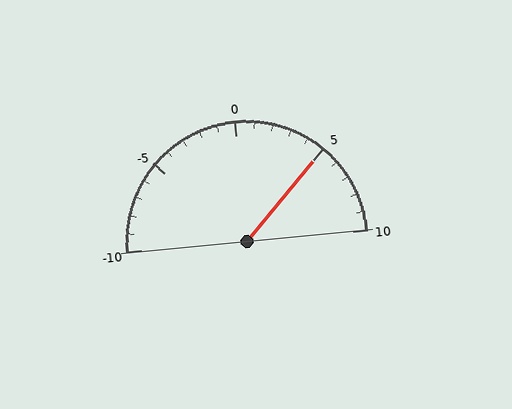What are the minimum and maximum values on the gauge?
The gauge ranges from -10 to 10.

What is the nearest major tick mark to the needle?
The nearest major tick mark is 5.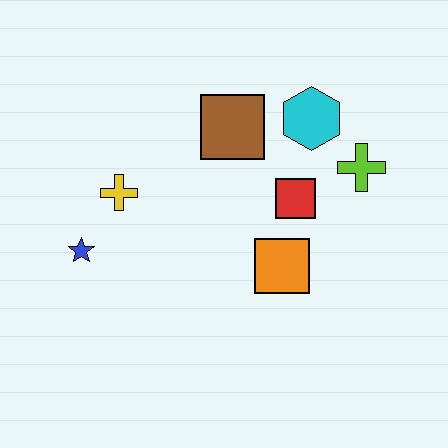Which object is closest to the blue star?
The yellow cross is closest to the blue star.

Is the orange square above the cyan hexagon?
No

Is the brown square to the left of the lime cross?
Yes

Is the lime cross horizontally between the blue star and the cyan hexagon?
No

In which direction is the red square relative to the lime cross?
The red square is to the left of the lime cross.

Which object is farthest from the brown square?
The blue star is farthest from the brown square.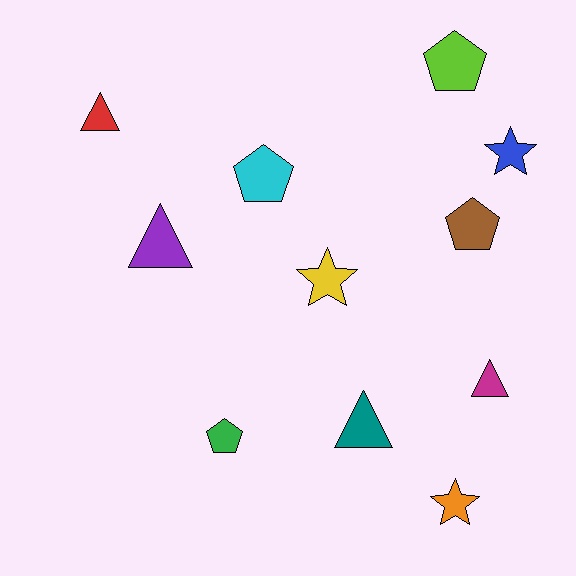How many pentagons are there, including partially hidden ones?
There are 4 pentagons.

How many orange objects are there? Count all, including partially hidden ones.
There is 1 orange object.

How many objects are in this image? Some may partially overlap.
There are 11 objects.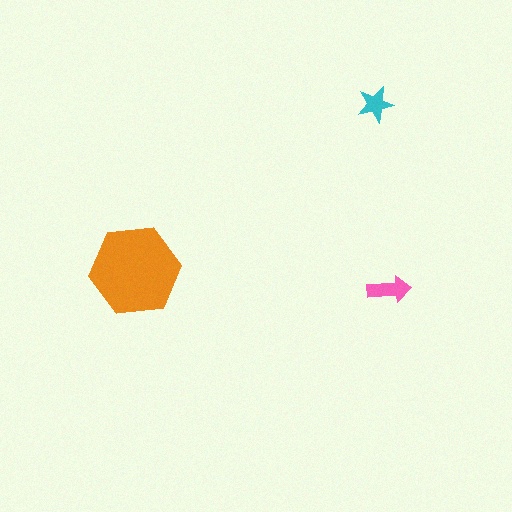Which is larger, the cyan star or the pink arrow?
The pink arrow.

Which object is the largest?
The orange hexagon.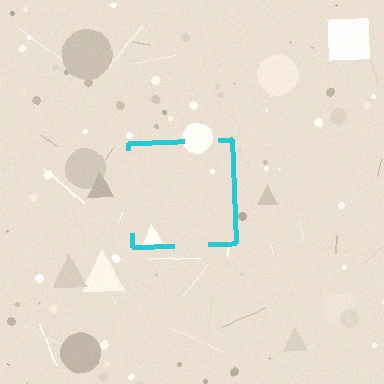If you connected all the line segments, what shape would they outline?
They would outline a square.